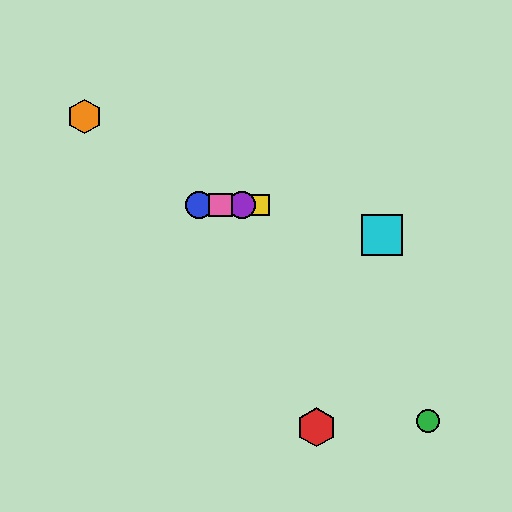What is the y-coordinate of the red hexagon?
The red hexagon is at y≈427.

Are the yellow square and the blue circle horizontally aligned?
Yes, both are at y≈205.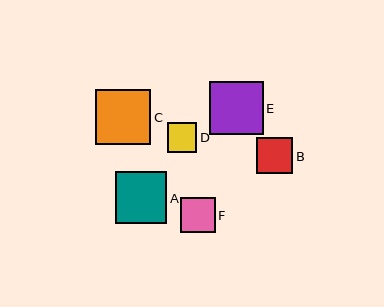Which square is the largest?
Square C is the largest with a size of approximately 55 pixels.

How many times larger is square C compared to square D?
Square C is approximately 1.9 times the size of square D.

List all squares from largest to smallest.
From largest to smallest: C, E, A, B, F, D.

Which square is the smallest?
Square D is the smallest with a size of approximately 30 pixels.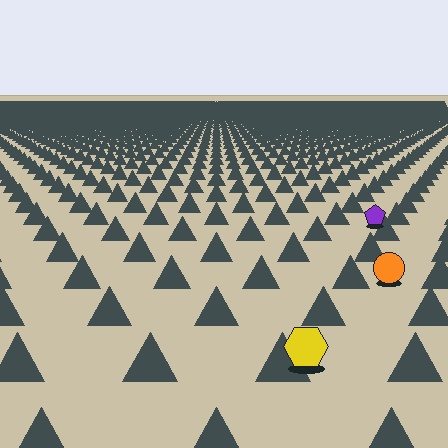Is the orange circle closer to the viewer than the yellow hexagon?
No. The yellow hexagon is closer — you can tell from the texture gradient: the ground texture is coarser near it.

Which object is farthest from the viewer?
The purple pentagon is farthest from the viewer. It appears smaller and the ground texture around it is denser.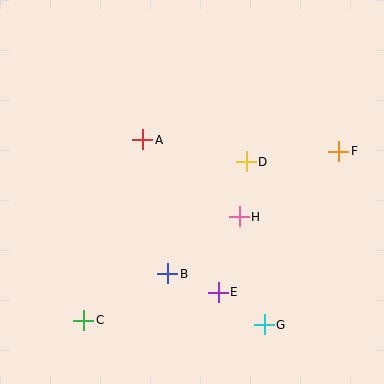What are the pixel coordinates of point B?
Point B is at (168, 274).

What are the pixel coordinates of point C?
Point C is at (84, 320).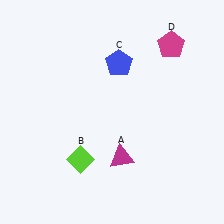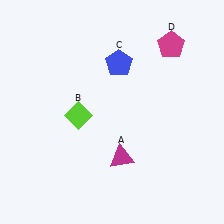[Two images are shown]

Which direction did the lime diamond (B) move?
The lime diamond (B) moved up.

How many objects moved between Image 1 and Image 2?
1 object moved between the two images.